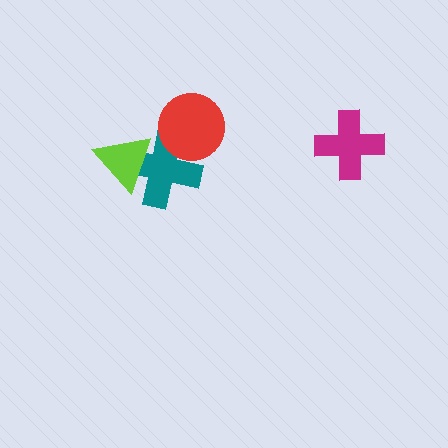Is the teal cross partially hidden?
Yes, it is partially covered by another shape.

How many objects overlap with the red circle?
1 object overlaps with the red circle.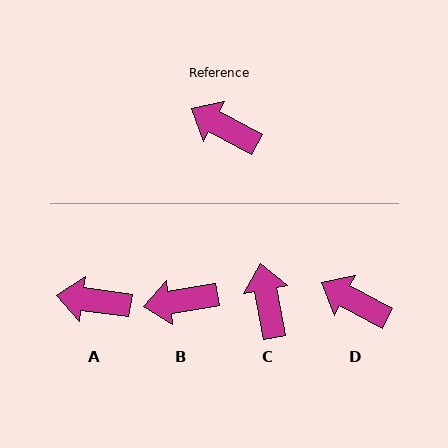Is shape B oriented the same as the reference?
No, it is off by about 37 degrees.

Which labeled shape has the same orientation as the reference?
D.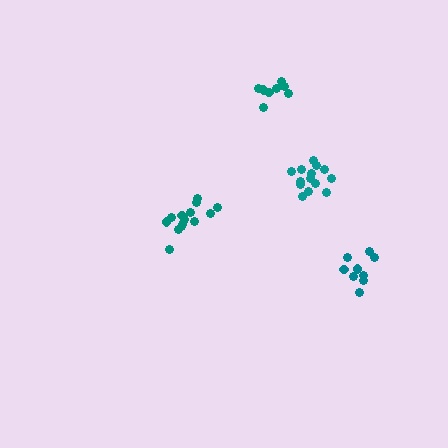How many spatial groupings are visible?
There are 4 spatial groupings.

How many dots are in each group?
Group 1: 14 dots, Group 2: 14 dots, Group 3: 9 dots, Group 4: 8 dots (45 total).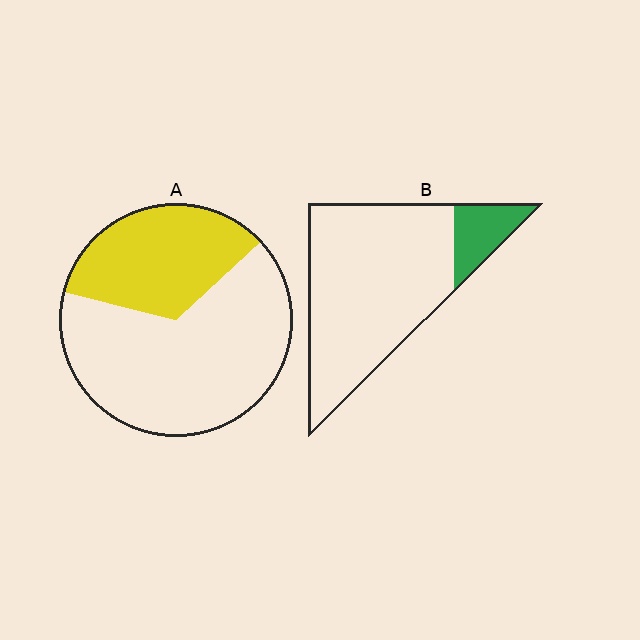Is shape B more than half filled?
No.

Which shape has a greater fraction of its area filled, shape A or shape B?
Shape A.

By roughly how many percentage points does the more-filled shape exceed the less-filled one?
By roughly 20 percentage points (A over B).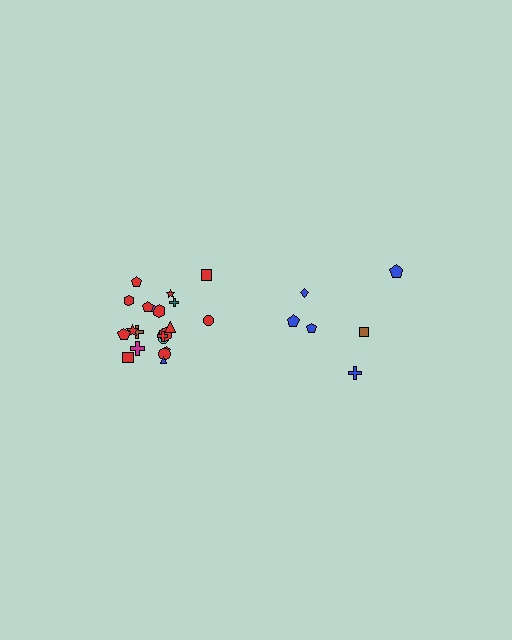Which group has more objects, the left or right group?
The left group.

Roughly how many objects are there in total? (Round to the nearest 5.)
Roughly 30 objects in total.